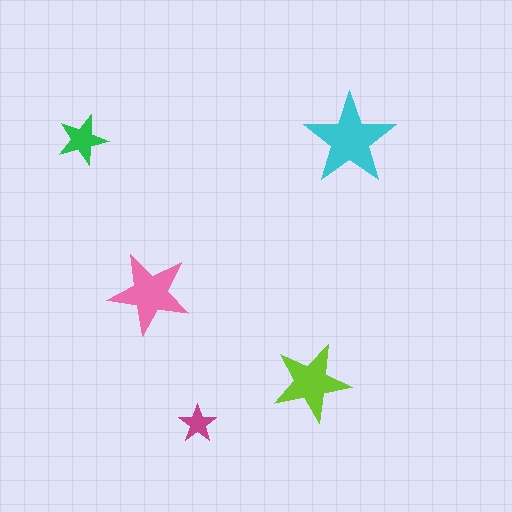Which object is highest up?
The cyan star is topmost.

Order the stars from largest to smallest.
the cyan one, the pink one, the lime one, the green one, the magenta one.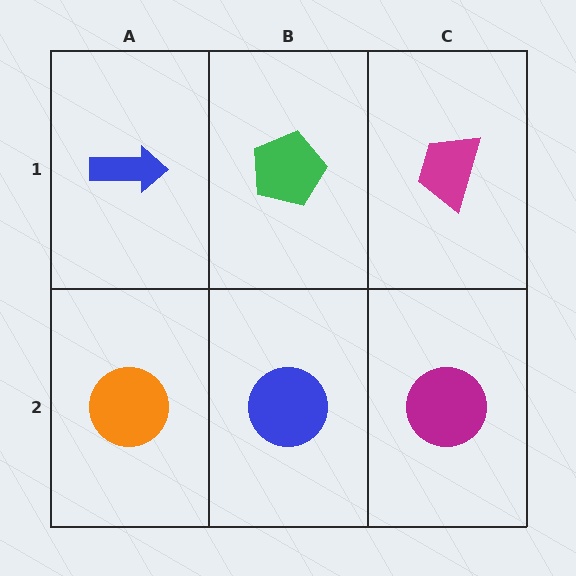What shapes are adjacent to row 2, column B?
A green pentagon (row 1, column B), an orange circle (row 2, column A), a magenta circle (row 2, column C).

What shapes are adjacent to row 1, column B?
A blue circle (row 2, column B), a blue arrow (row 1, column A), a magenta trapezoid (row 1, column C).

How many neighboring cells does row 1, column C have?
2.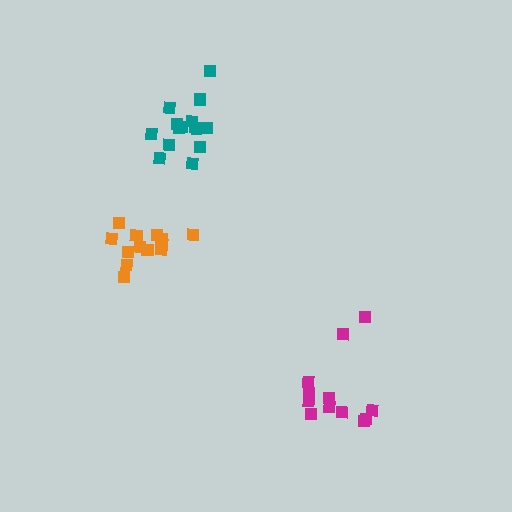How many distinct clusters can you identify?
There are 3 distinct clusters.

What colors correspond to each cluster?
The clusters are colored: magenta, teal, orange.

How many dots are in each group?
Group 1: 12 dots, Group 2: 15 dots, Group 3: 13 dots (40 total).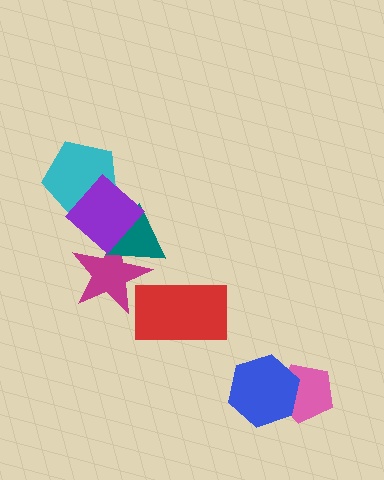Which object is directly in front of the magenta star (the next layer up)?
The teal triangle is directly in front of the magenta star.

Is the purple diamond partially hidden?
No, no other shape covers it.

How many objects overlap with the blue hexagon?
1 object overlaps with the blue hexagon.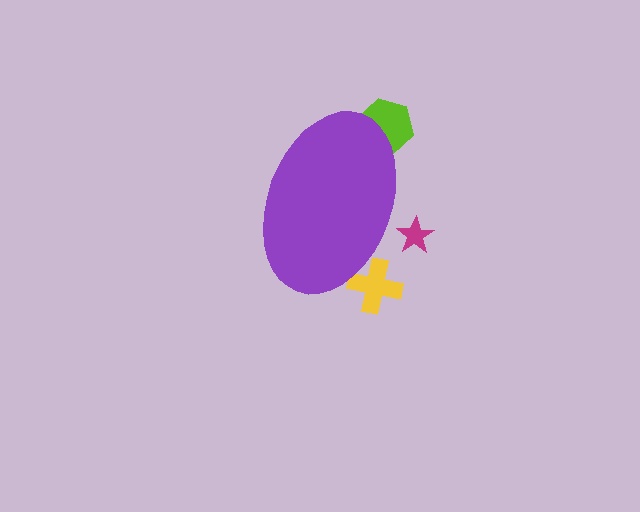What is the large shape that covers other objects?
A purple ellipse.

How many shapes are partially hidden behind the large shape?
3 shapes are partially hidden.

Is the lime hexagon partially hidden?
Yes, the lime hexagon is partially hidden behind the purple ellipse.